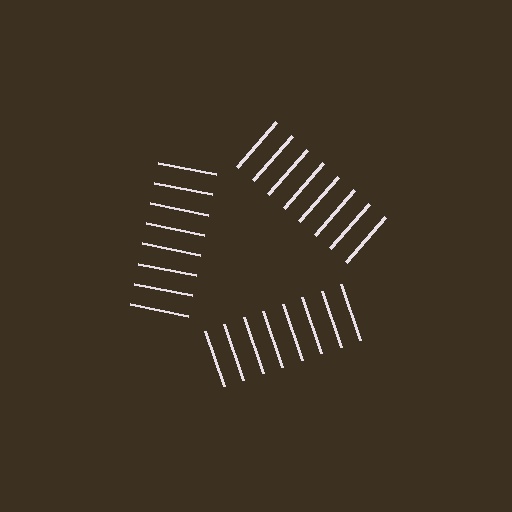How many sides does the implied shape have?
3 sides — the line-ends trace a triangle.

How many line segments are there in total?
24 — 8 along each of the 3 edges.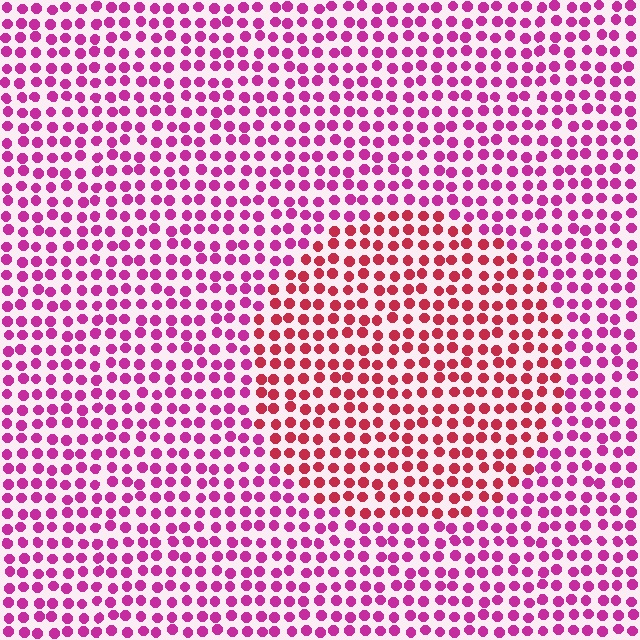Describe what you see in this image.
The image is filled with small magenta elements in a uniform arrangement. A circle-shaped region is visible where the elements are tinted to a slightly different hue, forming a subtle color boundary.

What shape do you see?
I see a circle.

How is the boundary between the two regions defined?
The boundary is defined purely by a slight shift in hue (about 33 degrees). Spacing, size, and orientation are identical on both sides.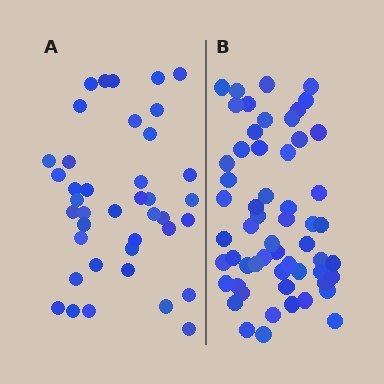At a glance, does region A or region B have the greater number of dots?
Region B (the right region) has more dots.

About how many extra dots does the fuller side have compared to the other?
Region B has approximately 15 more dots than region A.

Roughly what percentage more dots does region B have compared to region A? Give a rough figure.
About 40% more.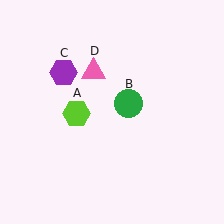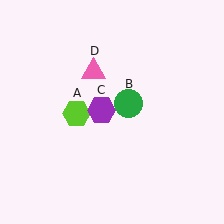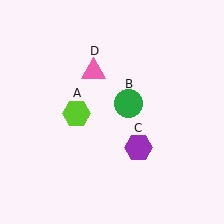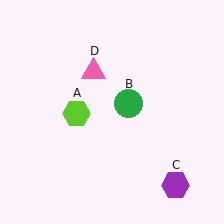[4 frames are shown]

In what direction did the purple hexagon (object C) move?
The purple hexagon (object C) moved down and to the right.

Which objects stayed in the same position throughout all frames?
Lime hexagon (object A) and green circle (object B) and pink triangle (object D) remained stationary.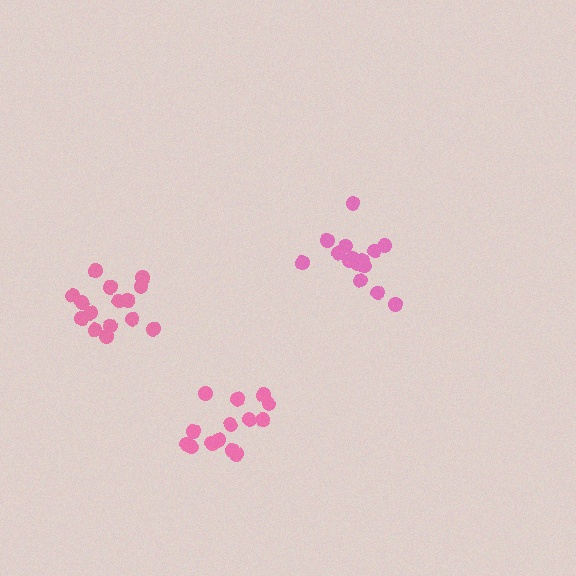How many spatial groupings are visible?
There are 3 spatial groupings.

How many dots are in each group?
Group 1: 15 dots, Group 2: 14 dots, Group 3: 15 dots (44 total).